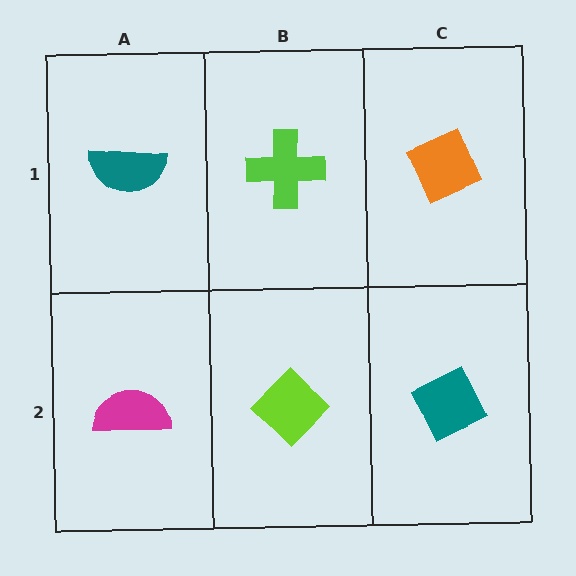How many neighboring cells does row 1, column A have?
2.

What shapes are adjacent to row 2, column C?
An orange diamond (row 1, column C), a lime diamond (row 2, column B).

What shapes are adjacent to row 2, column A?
A teal semicircle (row 1, column A), a lime diamond (row 2, column B).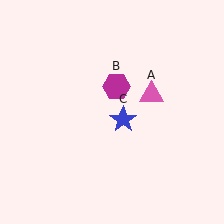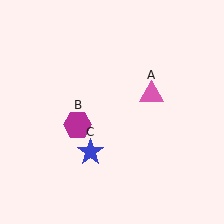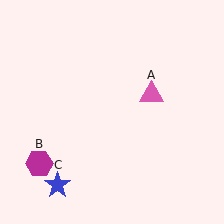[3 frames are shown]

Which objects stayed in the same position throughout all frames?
Pink triangle (object A) remained stationary.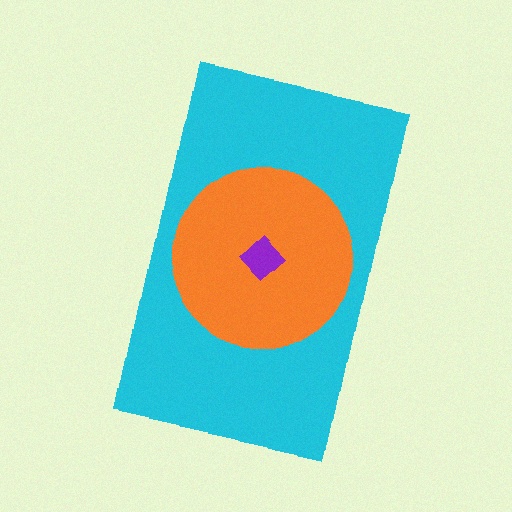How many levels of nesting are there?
3.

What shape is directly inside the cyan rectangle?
The orange circle.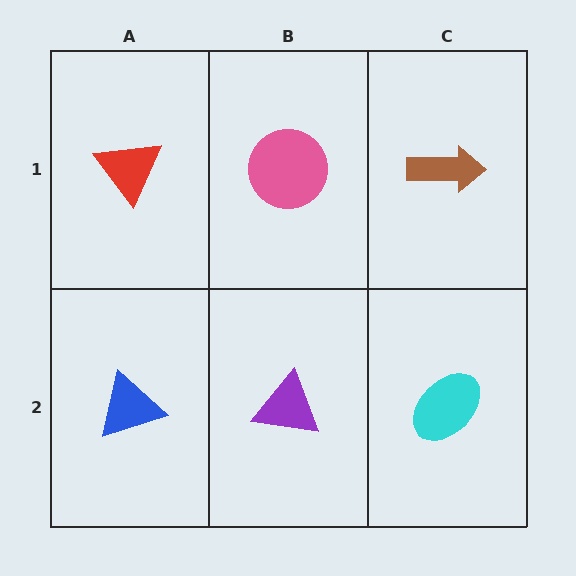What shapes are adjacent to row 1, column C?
A cyan ellipse (row 2, column C), a pink circle (row 1, column B).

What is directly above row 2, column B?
A pink circle.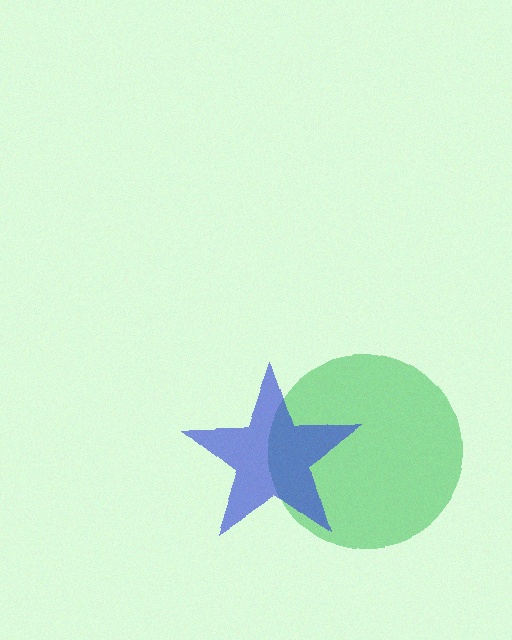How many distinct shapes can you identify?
There are 2 distinct shapes: a green circle, a blue star.